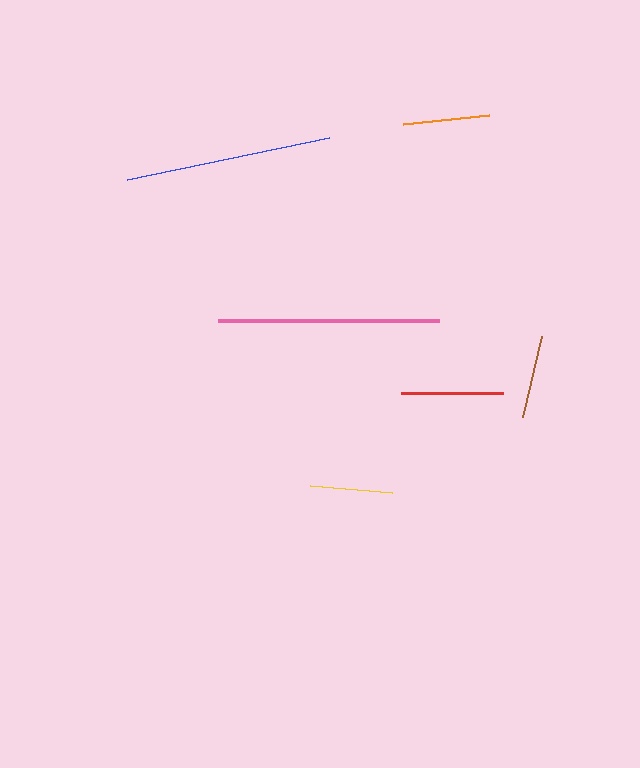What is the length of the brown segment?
The brown segment is approximately 83 pixels long.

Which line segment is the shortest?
The brown line is the shortest at approximately 83 pixels.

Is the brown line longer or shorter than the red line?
The red line is longer than the brown line.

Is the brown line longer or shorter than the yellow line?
The yellow line is longer than the brown line.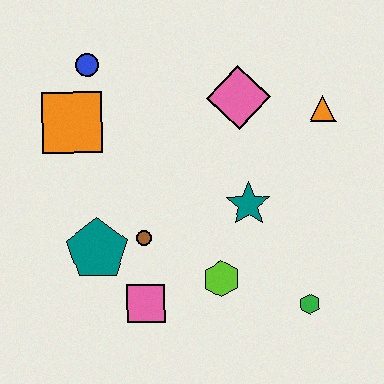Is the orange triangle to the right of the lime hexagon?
Yes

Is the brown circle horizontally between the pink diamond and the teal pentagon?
Yes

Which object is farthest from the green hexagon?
The blue circle is farthest from the green hexagon.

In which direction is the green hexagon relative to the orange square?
The green hexagon is to the right of the orange square.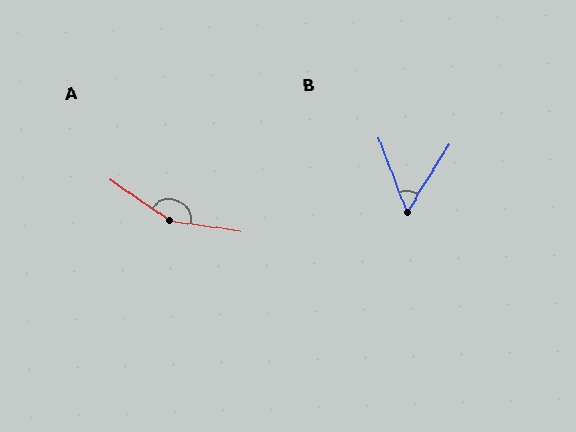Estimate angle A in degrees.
Approximately 154 degrees.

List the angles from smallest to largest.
B (52°), A (154°).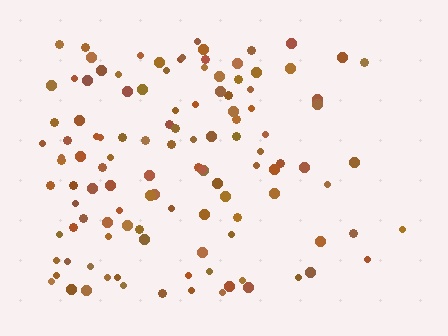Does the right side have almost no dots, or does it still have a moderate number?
Still a moderate number, just noticeably fewer than the left.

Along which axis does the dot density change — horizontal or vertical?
Horizontal.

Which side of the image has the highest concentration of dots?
The left.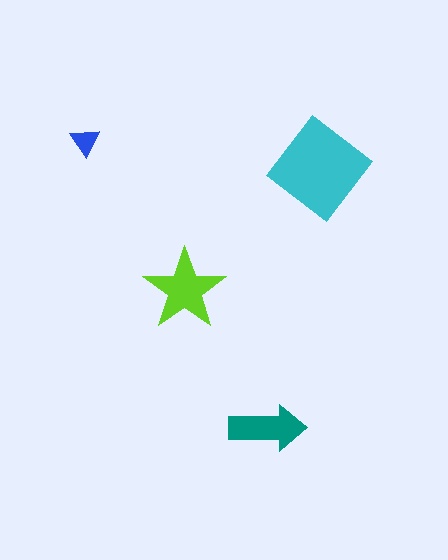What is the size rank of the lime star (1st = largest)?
2nd.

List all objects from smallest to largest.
The blue triangle, the teal arrow, the lime star, the cyan diamond.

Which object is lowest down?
The teal arrow is bottommost.